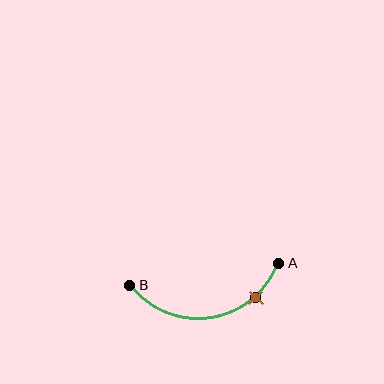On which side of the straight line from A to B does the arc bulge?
The arc bulges below the straight line connecting A and B.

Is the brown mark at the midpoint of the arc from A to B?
No. The brown mark lies on the arc but is closer to endpoint A. The arc midpoint would be at the point on the curve equidistant along the arc from both A and B.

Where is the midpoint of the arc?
The arc midpoint is the point on the curve farthest from the straight line joining A and B. It sits below that line.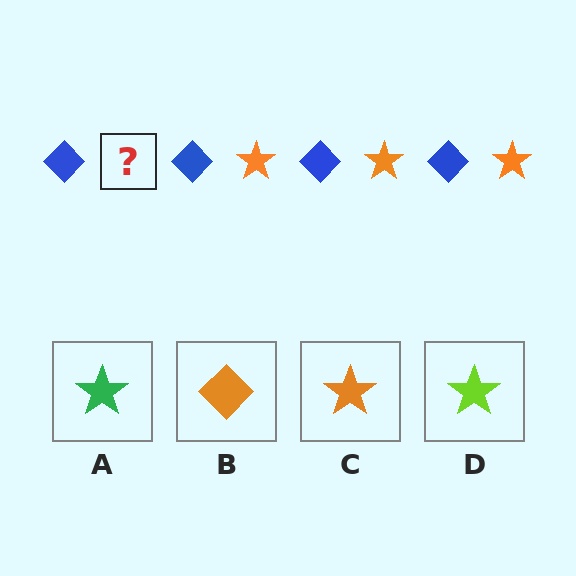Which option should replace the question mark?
Option C.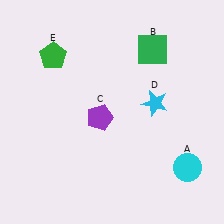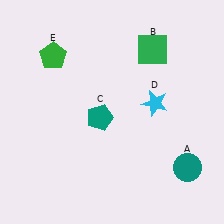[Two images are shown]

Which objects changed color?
A changed from cyan to teal. C changed from purple to teal.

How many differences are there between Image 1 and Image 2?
There are 2 differences between the two images.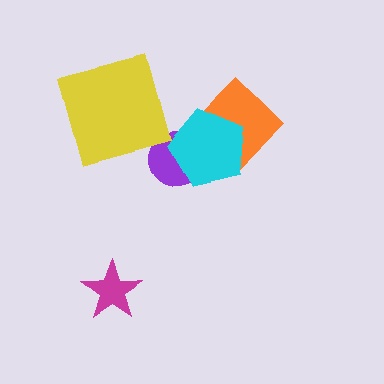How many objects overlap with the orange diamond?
1 object overlaps with the orange diamond.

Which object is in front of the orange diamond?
The cyan pentagon is in front of the orange diamond.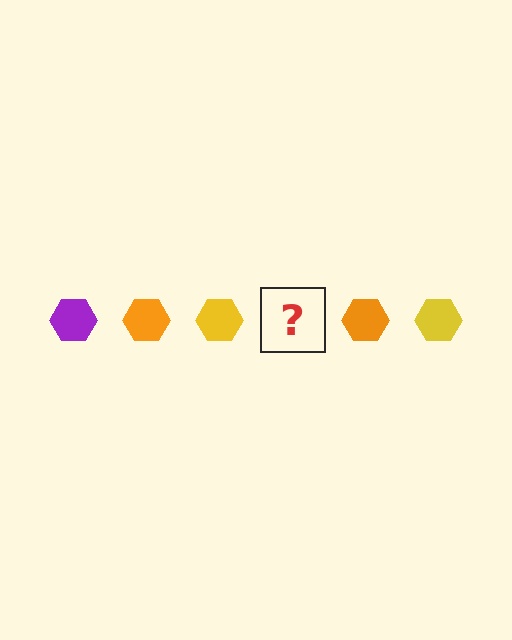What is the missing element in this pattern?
The missing element is a purple hexagon.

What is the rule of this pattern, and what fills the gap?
The rule is that the pattern cycles through purple, orange, yellow hexagons. The gap should be filled with a purple hexagon.